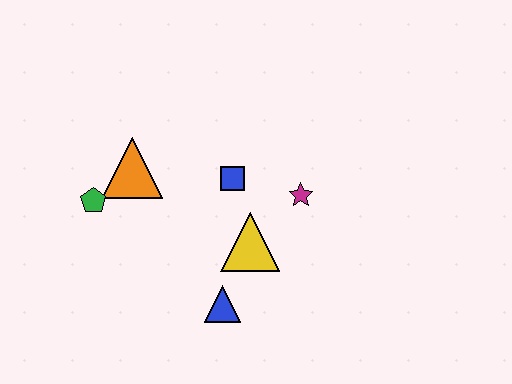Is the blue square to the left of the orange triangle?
No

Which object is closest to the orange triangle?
The green pentagon is closest to the orange triangle.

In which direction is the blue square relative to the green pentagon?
The blue square is to the right of the green pentagon.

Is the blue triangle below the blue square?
Yes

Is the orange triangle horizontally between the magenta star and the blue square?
No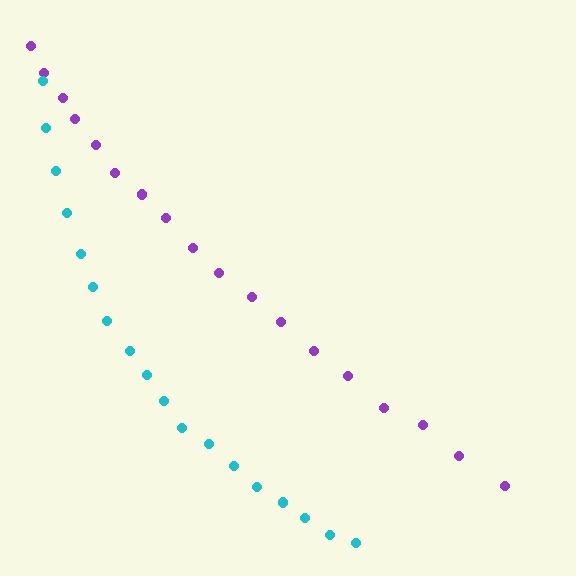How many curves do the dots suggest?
There are 2 distinct paths.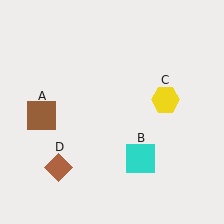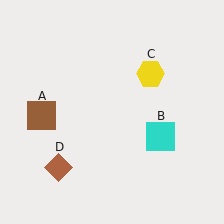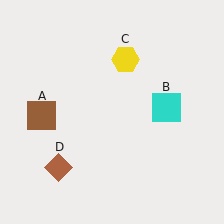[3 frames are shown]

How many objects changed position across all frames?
2 objects changed position: cyan square (object B), yellow hexagon (object C).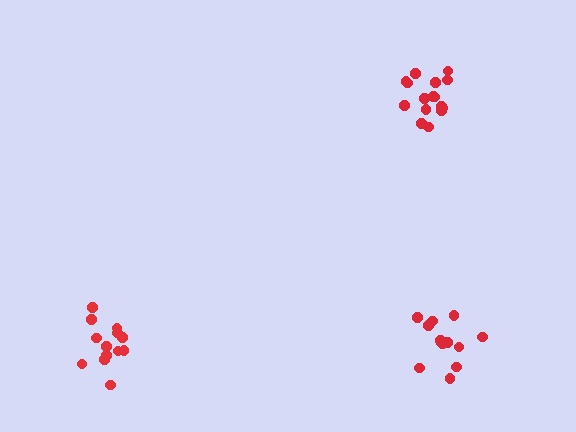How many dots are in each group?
Group 1: 13 dots, Group 2: 16 dots, Group 3: 13 dots (42 total).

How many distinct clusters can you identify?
There are 3 distinct clusters.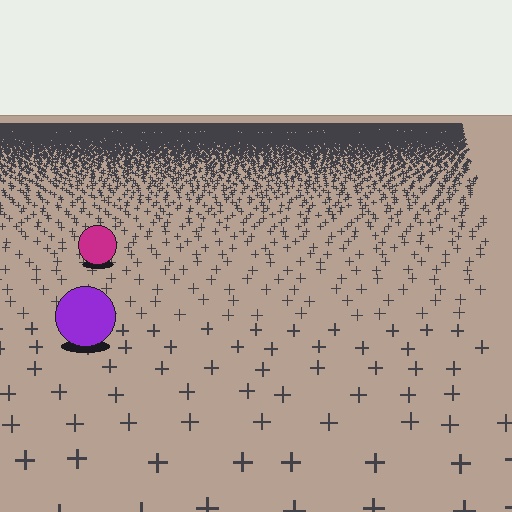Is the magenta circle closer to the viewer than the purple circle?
No. The purple circle is closer — you can tell from the texture gradient: the ground texture is coarser near it.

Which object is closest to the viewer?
The purple circle is closest. The texture marks near it are larger and more spread out.